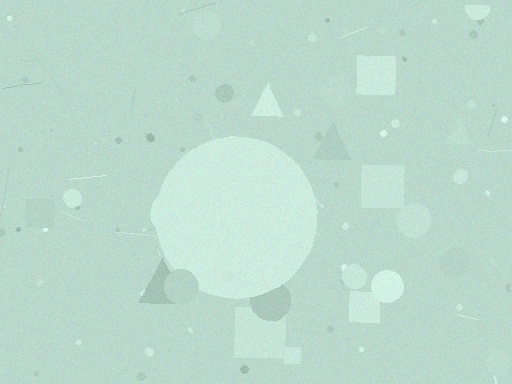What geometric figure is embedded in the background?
A circle is embedded in the background.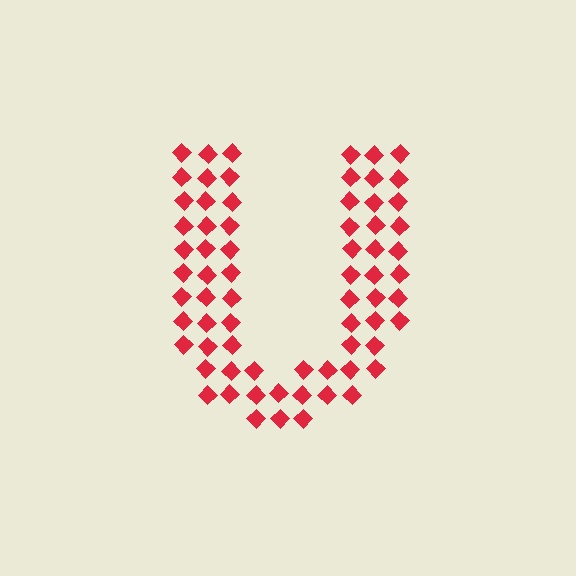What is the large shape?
The large shape is the letter U.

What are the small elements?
The small elements are diamonds.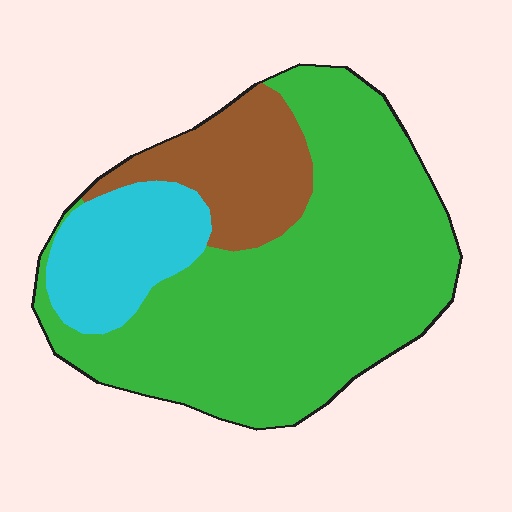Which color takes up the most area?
Green, at roughly 65%.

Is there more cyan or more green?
Green.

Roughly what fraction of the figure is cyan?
Cyan covers 16% of the figure.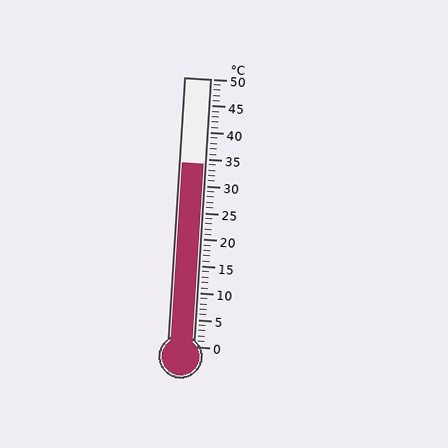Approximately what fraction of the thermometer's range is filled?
The thermometer is filled to approximately 70% of its range.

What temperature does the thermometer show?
The thermometer shows approximately 34°C.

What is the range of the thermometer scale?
The thermometer scale ranges from 0°C to 50°C.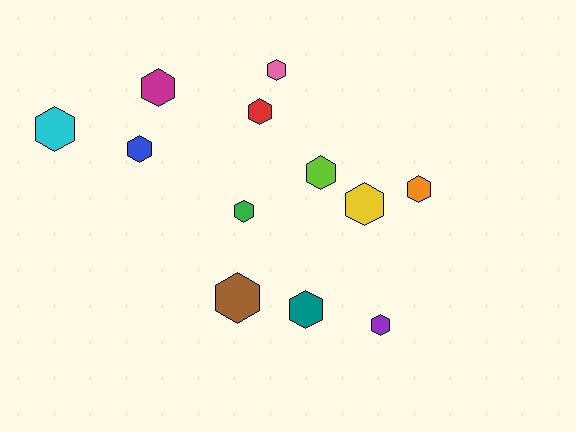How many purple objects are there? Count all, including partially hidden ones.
There is 1 purple object.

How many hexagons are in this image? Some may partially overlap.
There are 12 hexagons.